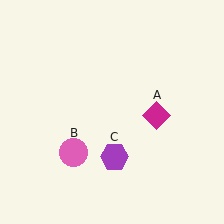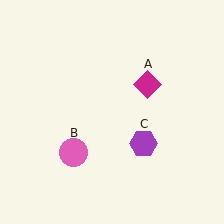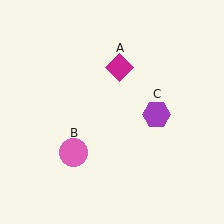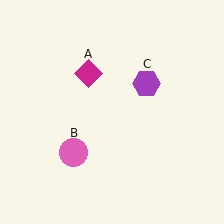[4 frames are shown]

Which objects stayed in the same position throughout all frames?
Pink circle (object B) remained stationary.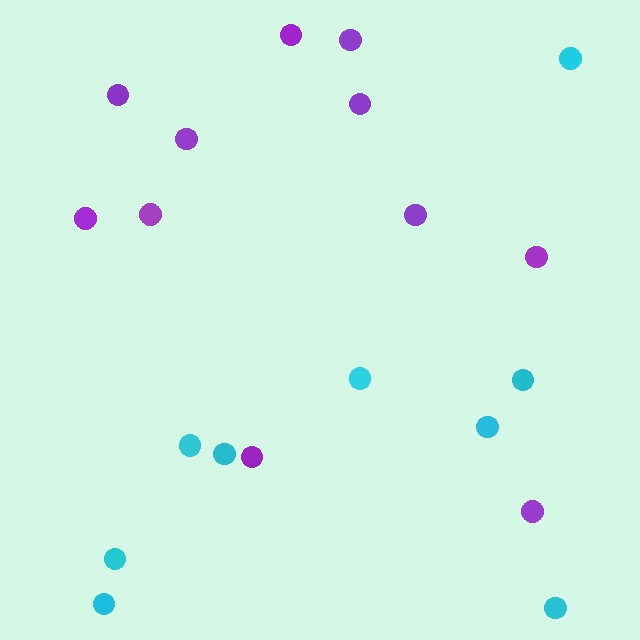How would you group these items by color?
There are 2 groups: one group of purple circles (11) and one group of cyan circles (9).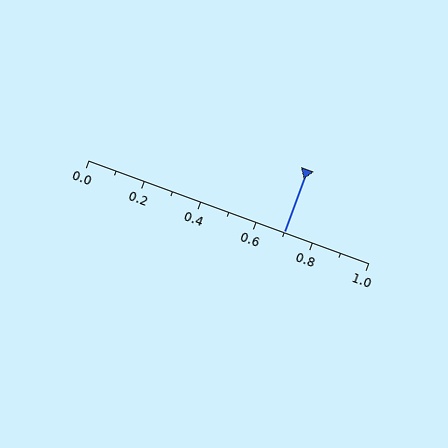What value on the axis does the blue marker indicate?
The marker indicates approximately 0.7.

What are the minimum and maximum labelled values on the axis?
The axis runs from 0.0 to 1.0.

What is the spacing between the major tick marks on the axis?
The major ticks are spaced 0.2 apart.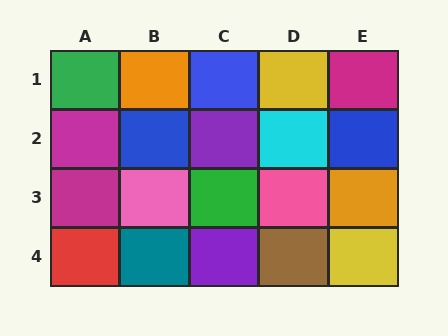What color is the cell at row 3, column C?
Green.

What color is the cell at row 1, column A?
Green.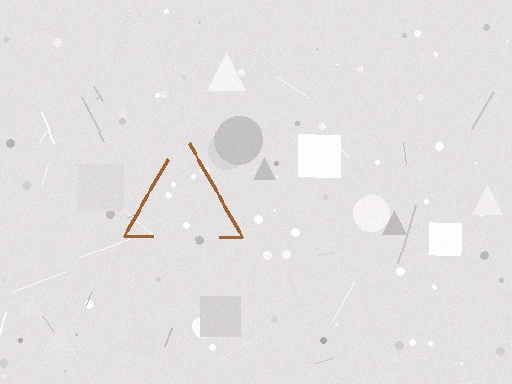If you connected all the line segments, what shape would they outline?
They would outline a triangle.